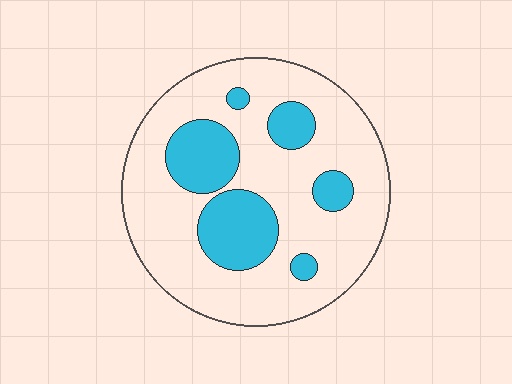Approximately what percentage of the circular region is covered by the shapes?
Approximately 25%.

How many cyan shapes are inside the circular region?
6.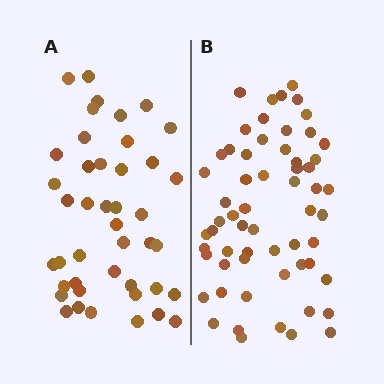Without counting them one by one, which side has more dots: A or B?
Region B (the right region) has more dots.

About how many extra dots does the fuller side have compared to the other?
Region B has approximately 15 more dots than region A.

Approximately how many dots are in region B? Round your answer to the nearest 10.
About 60 dots.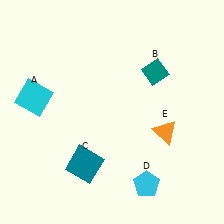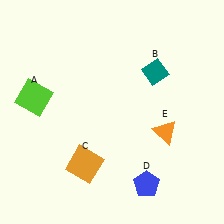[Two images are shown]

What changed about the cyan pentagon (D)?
In Image 1, D is cyan. In Image 2, it changed to blue.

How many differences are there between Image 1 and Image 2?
There are 3 differences between the two images.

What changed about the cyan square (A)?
In Image 1, A is cyan. In Image 2, it changed to lime.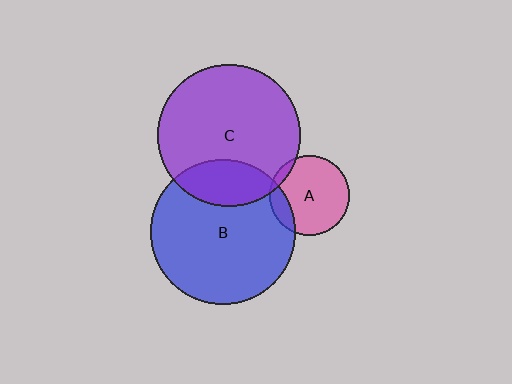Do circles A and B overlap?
Yes.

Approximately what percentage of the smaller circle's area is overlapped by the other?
Approximately 15%.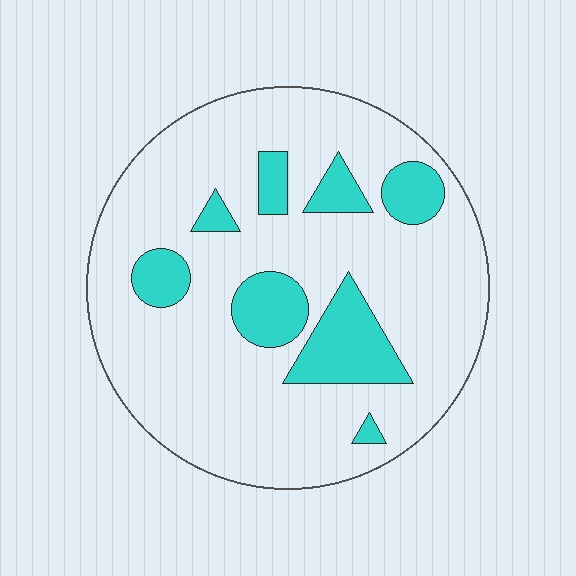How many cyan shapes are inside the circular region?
8.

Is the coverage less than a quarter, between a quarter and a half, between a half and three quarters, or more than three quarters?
Less than a quarter.